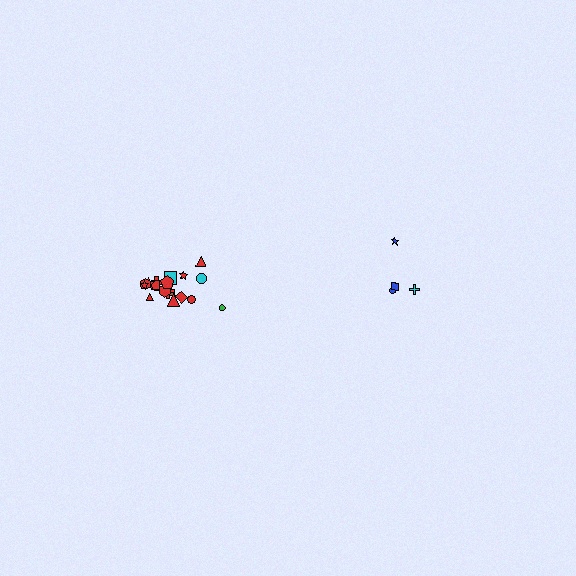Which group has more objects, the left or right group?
The left group.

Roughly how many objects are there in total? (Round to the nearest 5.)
Roughly 20 objects in total.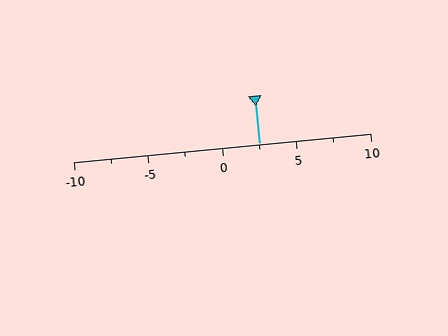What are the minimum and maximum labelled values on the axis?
The axis runs from -10 to 10.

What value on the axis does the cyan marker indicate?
The marker indicates approximately 2.5.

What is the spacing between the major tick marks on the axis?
The major ticks are spaced 5 apart.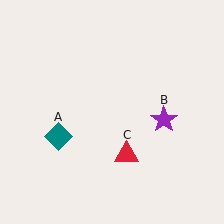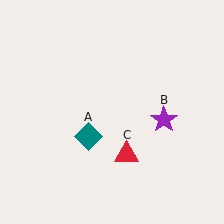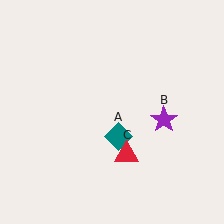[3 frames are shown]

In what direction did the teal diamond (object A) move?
The teal diamond (object A) moved right.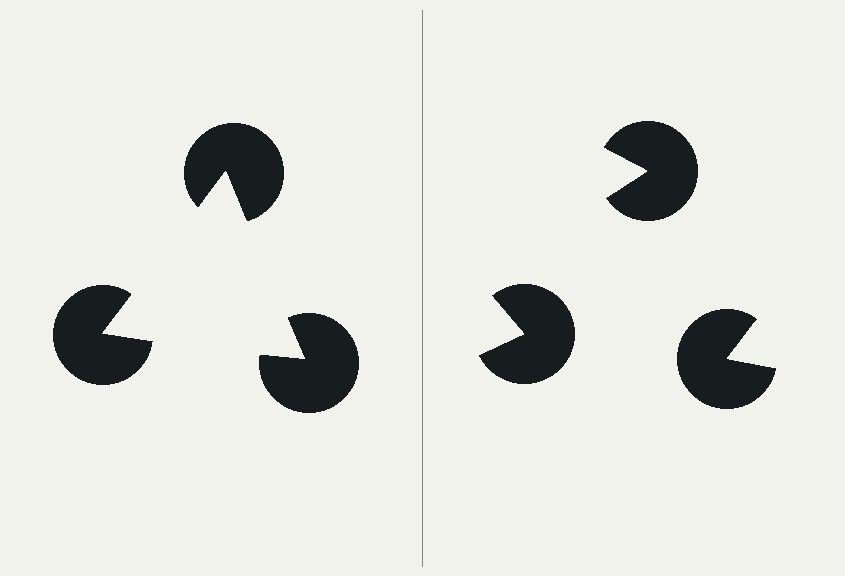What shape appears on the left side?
An illusory triangle.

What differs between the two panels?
The pac-man discs are positioned identically on both sides; only the wedge orientations differ. On the left they align to a triangle; on the right they are misaligned.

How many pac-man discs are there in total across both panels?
6 — 3 on each side.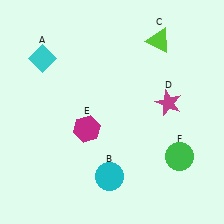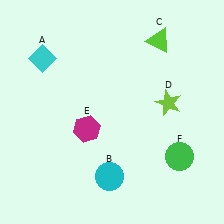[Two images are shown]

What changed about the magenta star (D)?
In Image 1, D is magenta. In Image 2, it changed to lime.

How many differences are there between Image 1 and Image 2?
There is 1 difference between the two images.